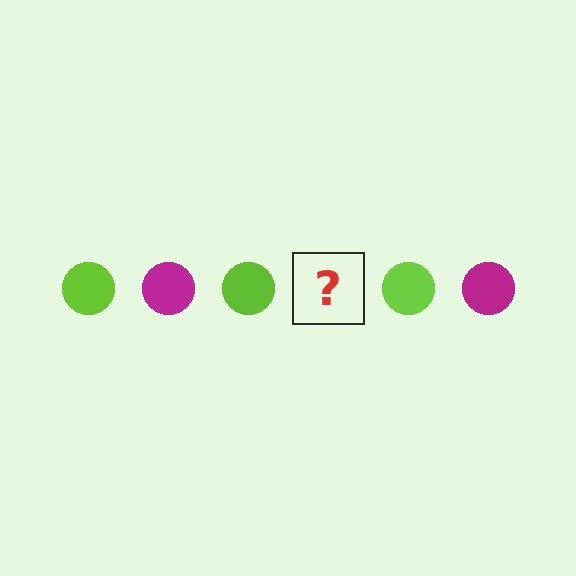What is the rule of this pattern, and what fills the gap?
The rule is that the pattern cycles through lime, magenta circles. The gap should be filled with a magenta circle.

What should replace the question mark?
The question mark should be replaced with a magenta circle.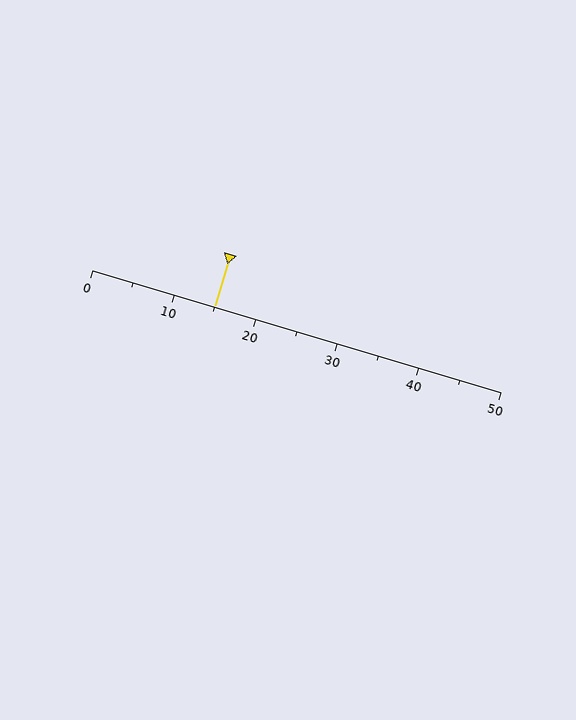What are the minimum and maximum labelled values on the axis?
The axis runs from 0 to 50.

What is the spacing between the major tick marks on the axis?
The major ticks are spaced 10 apart.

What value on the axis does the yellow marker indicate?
The marker indicates approximately 15.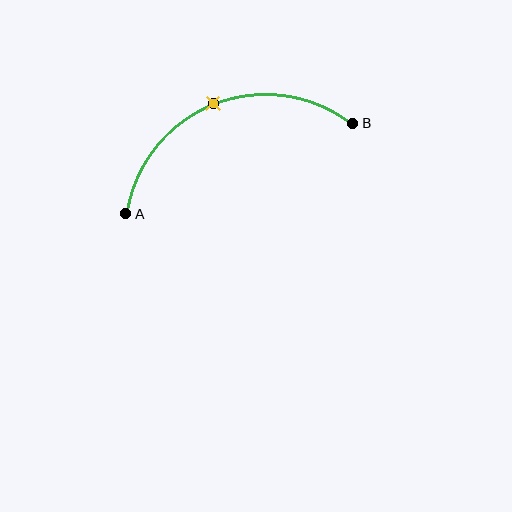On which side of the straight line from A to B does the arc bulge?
The arc bulges above the straight line connecting A and B.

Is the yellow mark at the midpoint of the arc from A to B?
Yes. The yellow mark lies on the arc at equal arc-length from both A and B — it is the arc midpoint.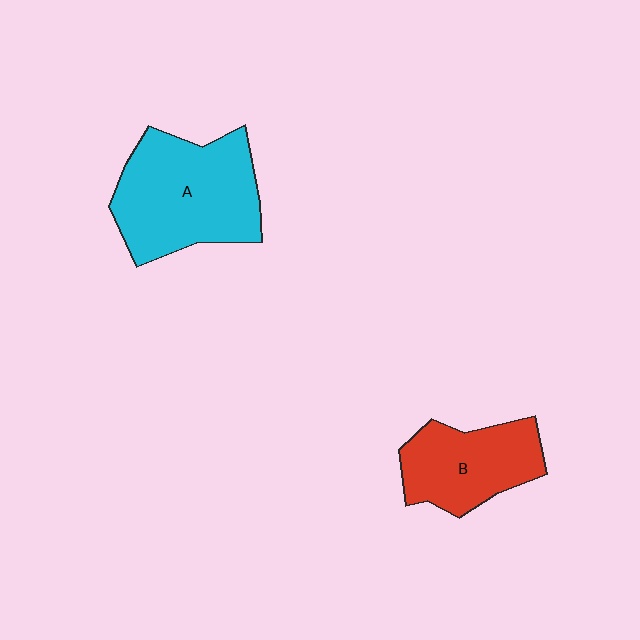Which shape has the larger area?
Shape A (cyan).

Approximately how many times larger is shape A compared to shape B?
Approximately 1.5 times.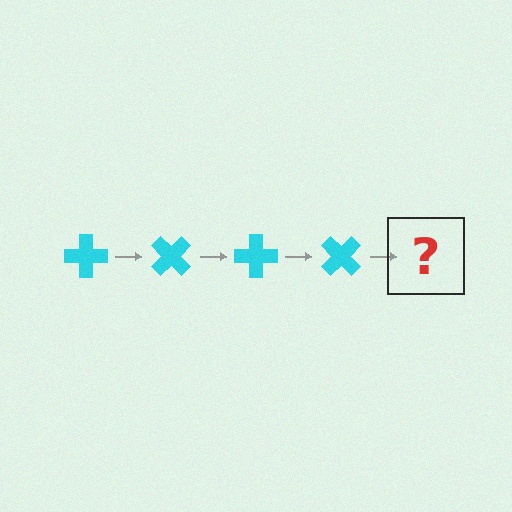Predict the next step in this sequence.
The next step is a cyan cross rotated 180 degrees.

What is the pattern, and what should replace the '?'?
The pattern is that the cross rotates 45 degrees each step. The '?' should be a cyan cross rotated 180 degrees.